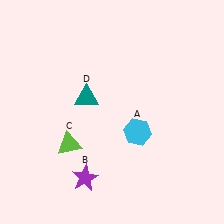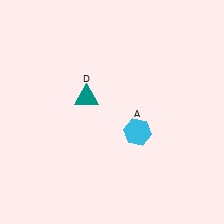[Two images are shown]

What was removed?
The lime triangle (C), the purple star (B) were removed in Image 2.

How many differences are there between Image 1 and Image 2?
There are 2 differences between the two images.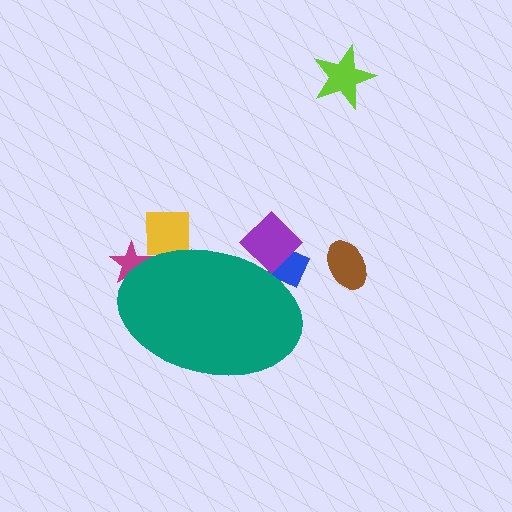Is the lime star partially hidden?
No, the lime star is fully visible.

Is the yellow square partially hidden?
Yes, the yellow square is partially hidden behind the teal ellipse.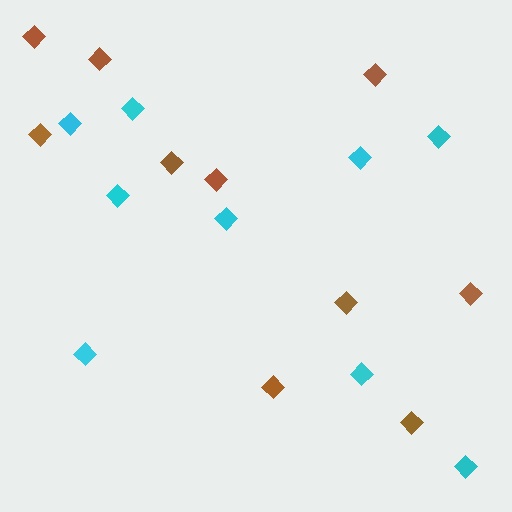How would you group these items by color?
There are 2 groups: one group of cyan diamonds (9) and one group of brown diamonds (10).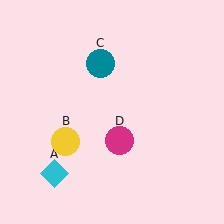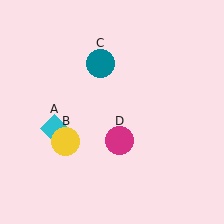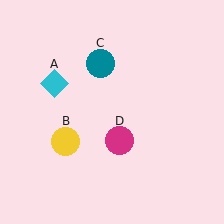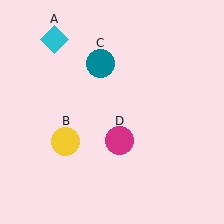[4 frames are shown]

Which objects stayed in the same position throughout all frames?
Yellow circle (object B) and teal circle (object C) and magenta circle (object D) remained stationary.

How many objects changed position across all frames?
1 object changed position: cyan diamond (object A).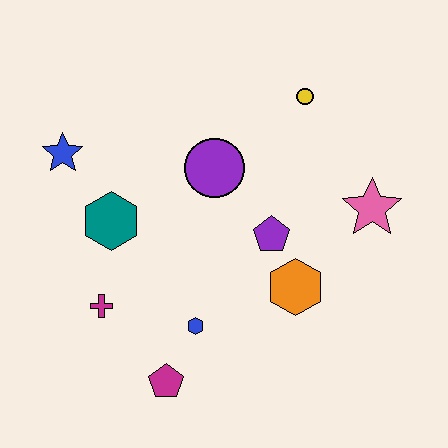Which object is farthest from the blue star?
The pink star is farthest from the blue star.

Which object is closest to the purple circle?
The purple pentagon is closest to the purple circle.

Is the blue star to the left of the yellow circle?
Yes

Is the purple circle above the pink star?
Yes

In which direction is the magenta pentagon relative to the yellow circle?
The magenta pentagon is below the yellow circle.